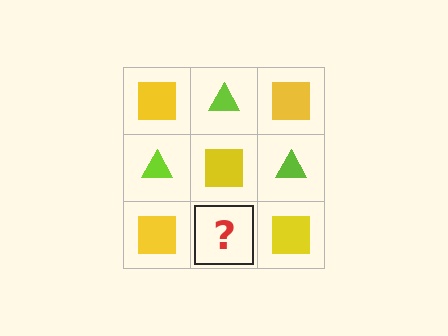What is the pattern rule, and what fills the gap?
The rule is that it alternates yellow square and lime triangle in a checkerboard pattern. The gap should be filled with a lime triangle.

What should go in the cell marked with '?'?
The missing cell should contain a lime triangle.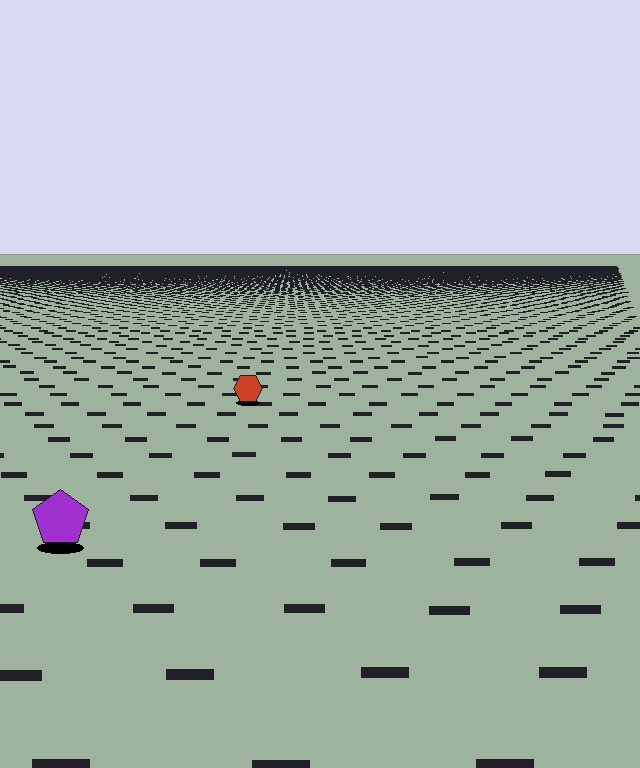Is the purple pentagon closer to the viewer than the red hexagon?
Yes. The purple pentagon is closer — you can tell from the texture gradient: the ground texture is coarser near it.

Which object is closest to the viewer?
The purple pentagon is closest. The texture marks near it are larger and more spread out.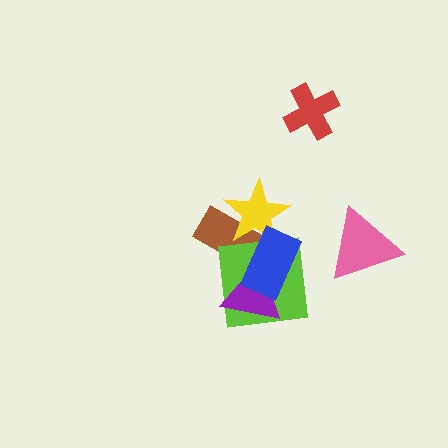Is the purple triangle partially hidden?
Yes, it is partially covered by another shape.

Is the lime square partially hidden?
Yes, it is partially covered by another shape.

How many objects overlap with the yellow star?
2 objects overlap with the yellow star.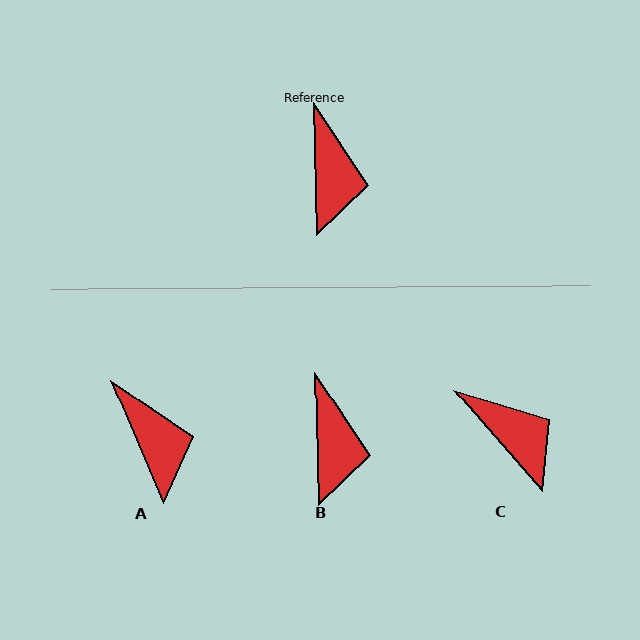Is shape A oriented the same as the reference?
No, it is off by about 22 degrees.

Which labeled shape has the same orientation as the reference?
B.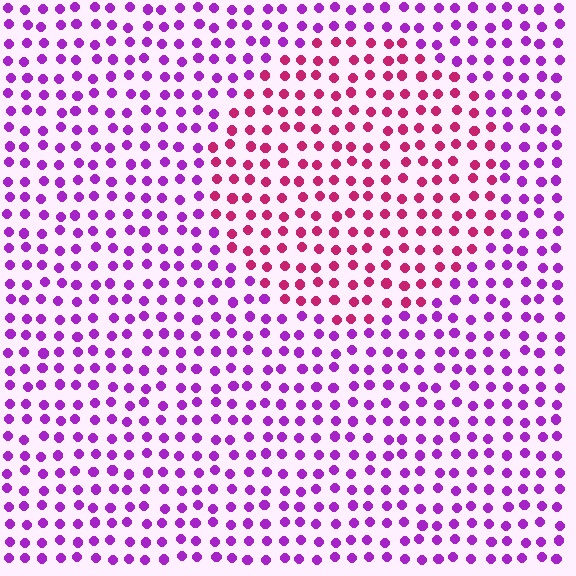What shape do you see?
I see a circle.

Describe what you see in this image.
The image is filled with small purple elements in a uniform arrangement. A circle-shaped region is visible where the elements are tinted to a slightly different hue, forming a subtle color boundary.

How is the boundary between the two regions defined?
The boundary is defined purely by a slight shift in hue (about 44 degrees). Spacing, size, and orientation are identical on both sides.